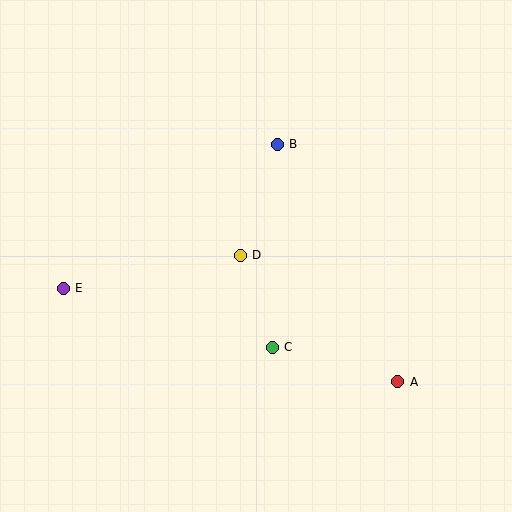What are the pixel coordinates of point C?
Point C is at (272, 347).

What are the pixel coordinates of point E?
Point E is at (63, 288).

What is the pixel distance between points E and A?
The distance between E and A is 347 pixels.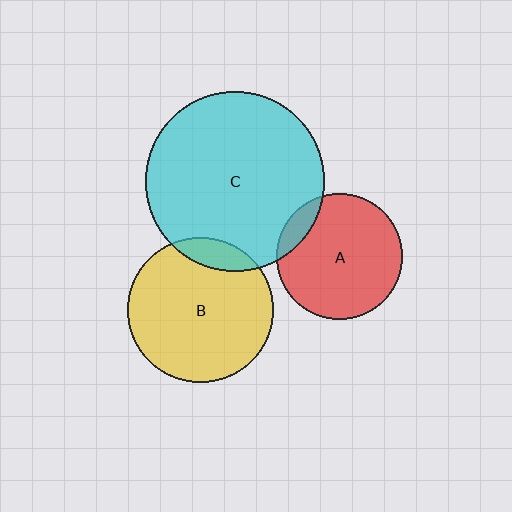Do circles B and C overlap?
Yes.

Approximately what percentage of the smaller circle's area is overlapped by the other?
Approximately 10%.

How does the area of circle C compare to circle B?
Approximately 1.5 times.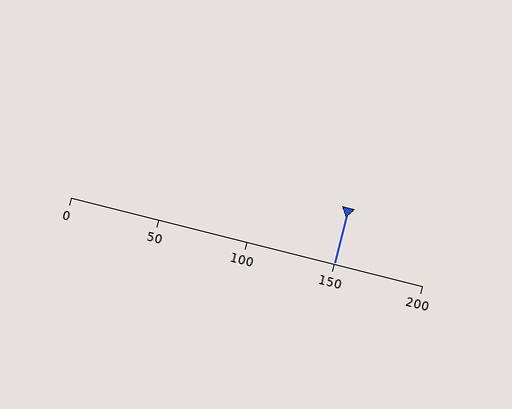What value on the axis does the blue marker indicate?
The marker indicates approximately 150.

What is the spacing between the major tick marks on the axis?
The major ticks are spaced 50 apart.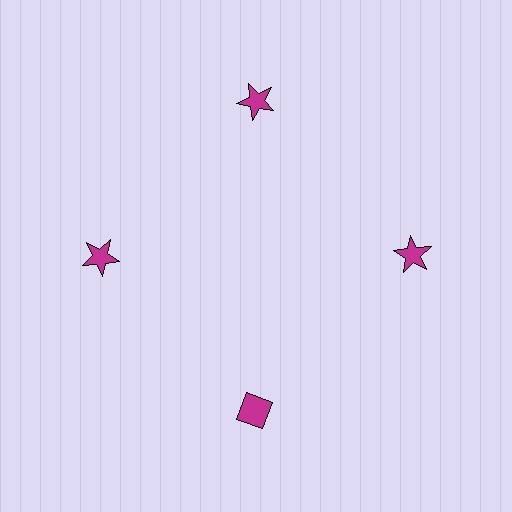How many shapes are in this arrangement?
There are 4 shapes arranged in a ring pattern.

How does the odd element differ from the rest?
It has a different shape: diamond instead of star.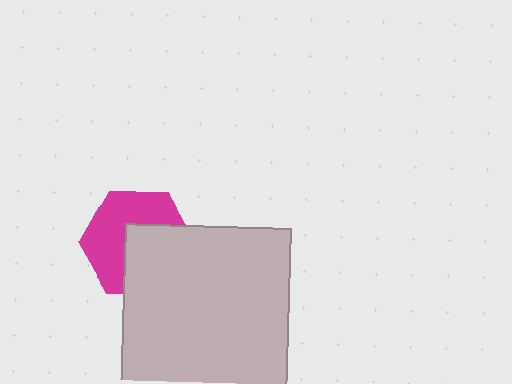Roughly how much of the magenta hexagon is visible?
About half of it is visible (roughly 53%).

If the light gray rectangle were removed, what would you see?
You would see the complete magenta hexagon.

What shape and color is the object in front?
The object in front is a light gray rectangle.